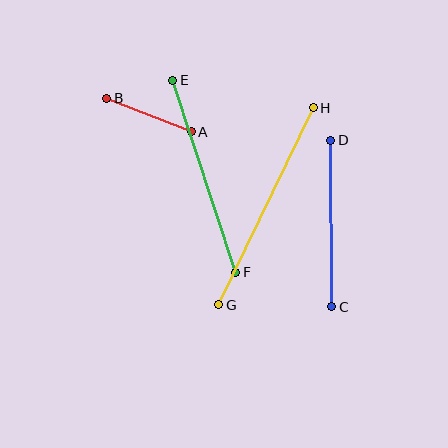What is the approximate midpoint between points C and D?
The midpoint is at approximately (331, 223) pixels.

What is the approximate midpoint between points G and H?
The midpoint is at approximately (266, 206) pixels.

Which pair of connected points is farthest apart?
Points G and H are farthest apart.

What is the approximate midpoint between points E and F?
The midpoint is at approximately (204, 176) pixels.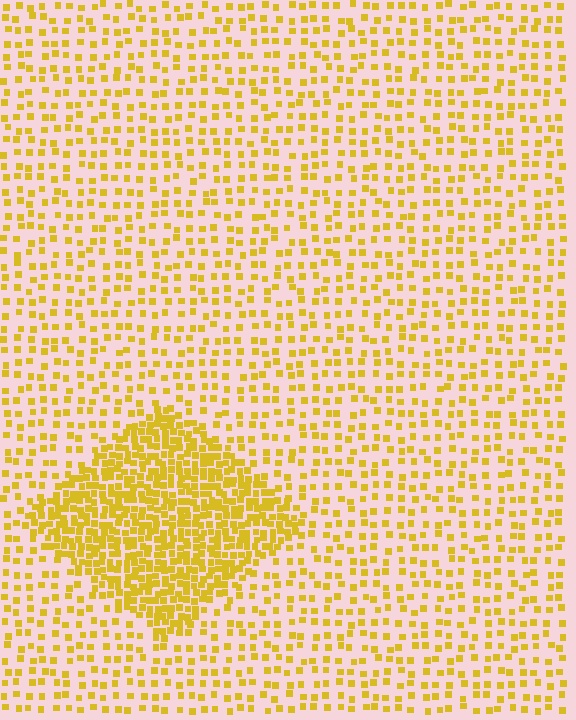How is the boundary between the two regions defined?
The boundary is defined by a change in element density (approximately 2.6x ratio). All elements are the same color, size, and shape.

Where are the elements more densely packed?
The elements are more densely packed inside the diamond boundary.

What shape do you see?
I see a diamond.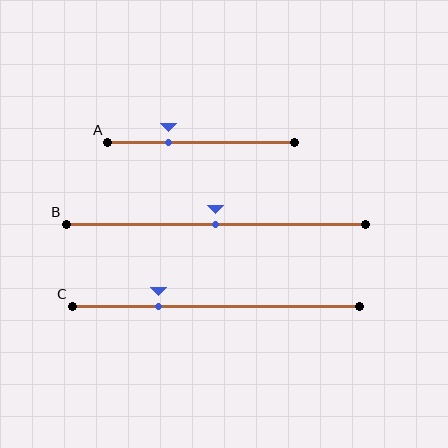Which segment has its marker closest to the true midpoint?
Segment B has its marker closest to the true midpoint.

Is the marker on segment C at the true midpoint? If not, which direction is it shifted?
No, the marker on segment C is shifted to the left by about 20% of the segment length.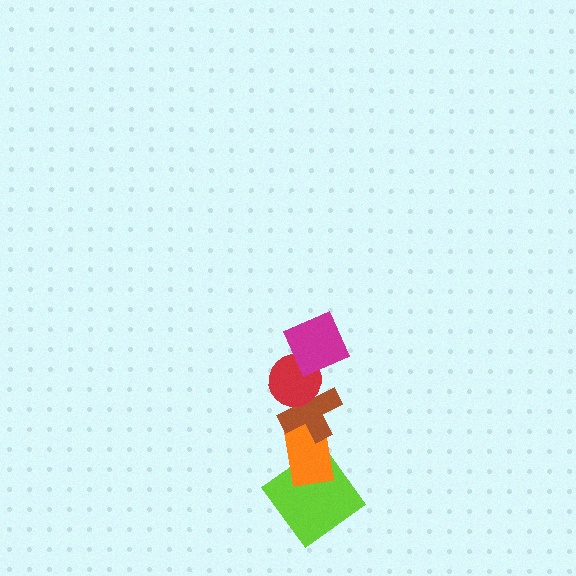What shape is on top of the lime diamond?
The orange rectangle is on top of the lime diamond.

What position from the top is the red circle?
The red circle is 2nd from the top.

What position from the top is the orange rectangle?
The orange rectangle is 4th from the top.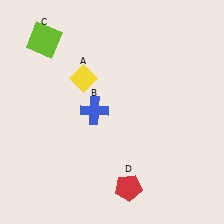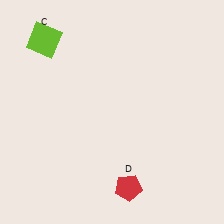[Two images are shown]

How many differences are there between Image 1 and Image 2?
There are 2 differences between the two images.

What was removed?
The blue cross (B), the yellow diamond (A) were removed in Image 2.